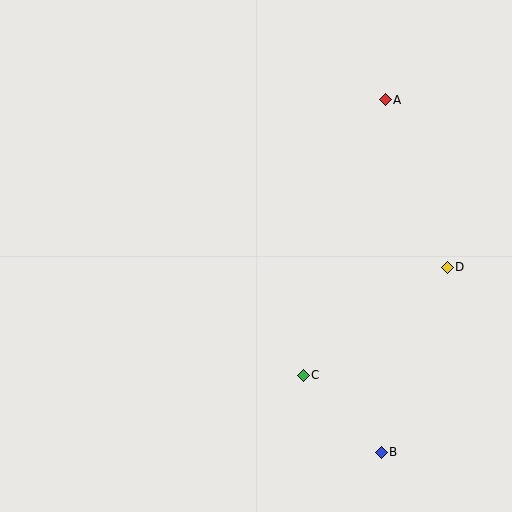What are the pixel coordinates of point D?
Point D is at (447, 267).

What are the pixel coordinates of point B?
Point B is at (381, 452).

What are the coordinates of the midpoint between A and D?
The midpoint between A and D is at (416, 183).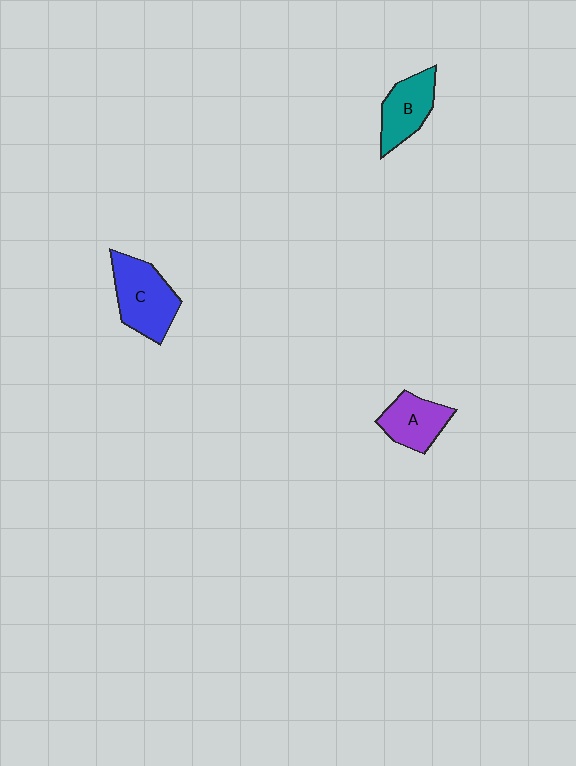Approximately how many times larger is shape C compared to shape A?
Approximately 1.4 times.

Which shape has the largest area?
Shape C (blue).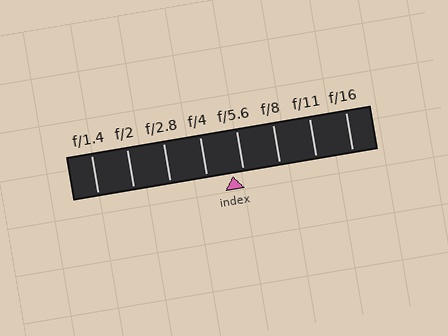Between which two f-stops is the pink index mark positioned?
The index mark is between f/4 and f/5.6.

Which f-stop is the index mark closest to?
The index mark is closest to f/5.6.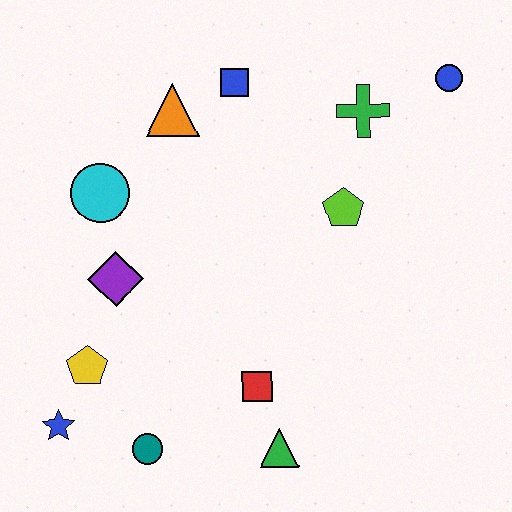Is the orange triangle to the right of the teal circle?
Yes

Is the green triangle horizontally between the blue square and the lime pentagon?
Yes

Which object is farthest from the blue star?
The blue circle is farthest from the blue star.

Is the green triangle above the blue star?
No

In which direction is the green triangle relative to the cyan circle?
The green triangle is below the cyan circle.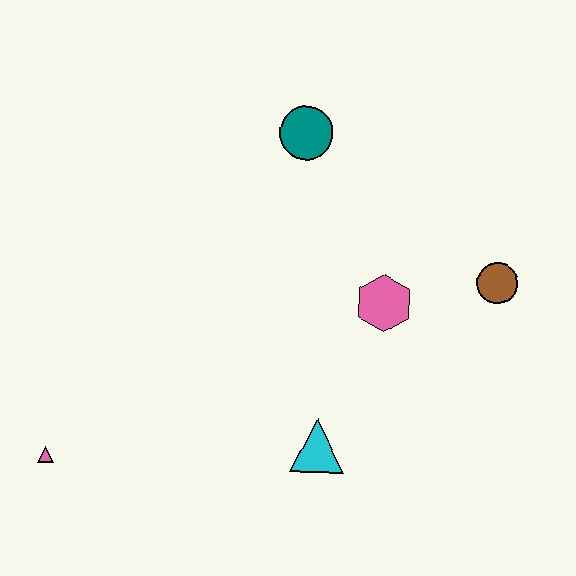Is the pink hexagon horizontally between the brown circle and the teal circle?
Yes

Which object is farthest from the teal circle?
The pink triangle is farthest from the teal circle.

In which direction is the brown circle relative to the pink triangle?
The brown circle is to the right of the pink triangle.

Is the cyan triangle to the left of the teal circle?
No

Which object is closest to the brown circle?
The pink hexagon is closest to the brown circle.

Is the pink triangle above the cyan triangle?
No